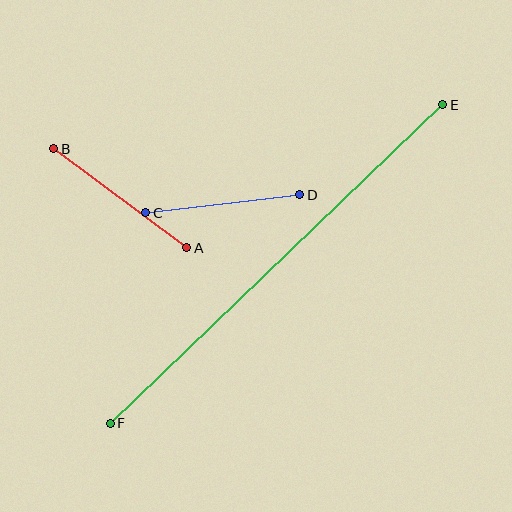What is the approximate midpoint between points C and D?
The midpoint is at approximately (223, 204) pixels.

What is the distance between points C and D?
The distance is approximately 155 pixels.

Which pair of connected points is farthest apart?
Points E and F are farthest apart.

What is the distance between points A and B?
The distance is approximately 165 pixels.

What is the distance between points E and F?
The distance is approximately 460 pixels.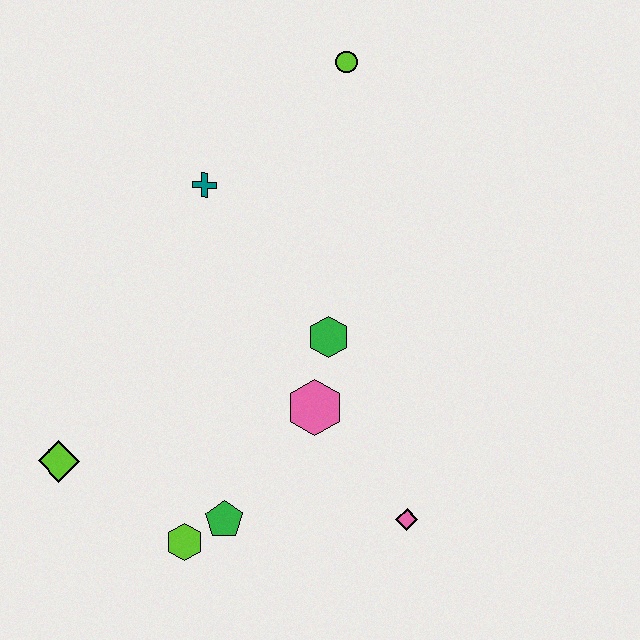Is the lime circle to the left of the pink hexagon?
No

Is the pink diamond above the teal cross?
No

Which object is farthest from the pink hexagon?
The lime circle is farthest from the pink hexagon.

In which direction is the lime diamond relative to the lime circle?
The lime diamond is below the lime circle.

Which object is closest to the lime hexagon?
The green pentagon is closest to the lime hexagon.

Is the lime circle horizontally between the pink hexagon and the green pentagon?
No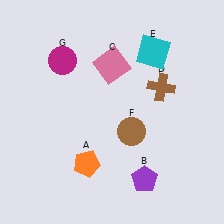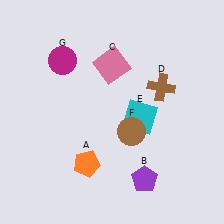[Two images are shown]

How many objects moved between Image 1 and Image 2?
1 object moved between the two images.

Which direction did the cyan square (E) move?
The cyan square (E) moved down.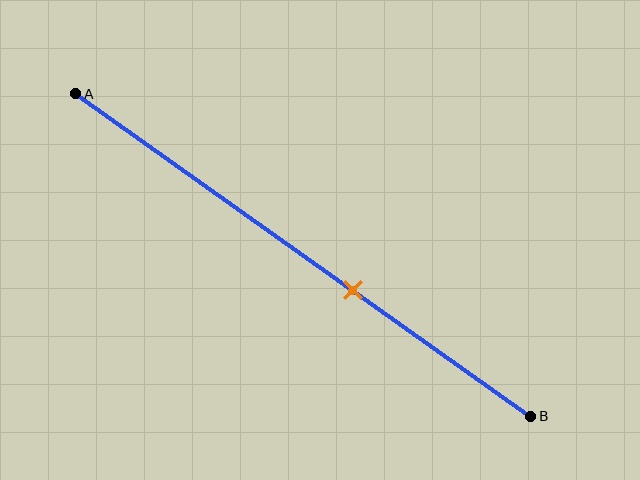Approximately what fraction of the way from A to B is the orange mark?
The orange mark is approximately 60% of the way from A to B.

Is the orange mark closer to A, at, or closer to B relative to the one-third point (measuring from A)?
The orange mark is closer to point B than the one-third point of segment AB.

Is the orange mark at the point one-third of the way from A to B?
No, the mark is at about 60% from A, not at the 33% one-third point.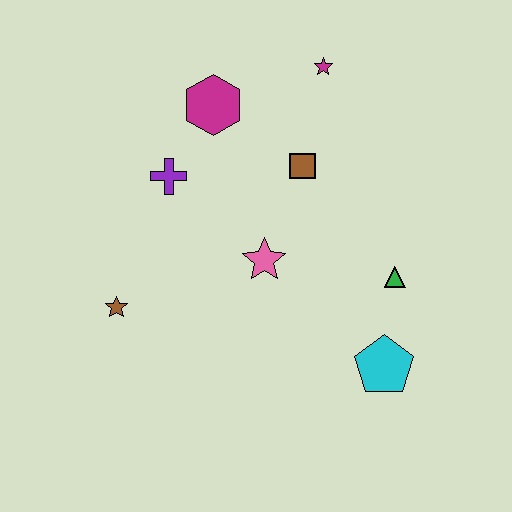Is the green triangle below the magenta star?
Yes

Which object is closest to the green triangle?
The cyan pentagon is closest to the green triangle.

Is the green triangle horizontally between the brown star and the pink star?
No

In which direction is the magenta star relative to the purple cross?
The magenta star is to the right of the purple cross.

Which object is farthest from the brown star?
The magenta star is farthest from the brown star.